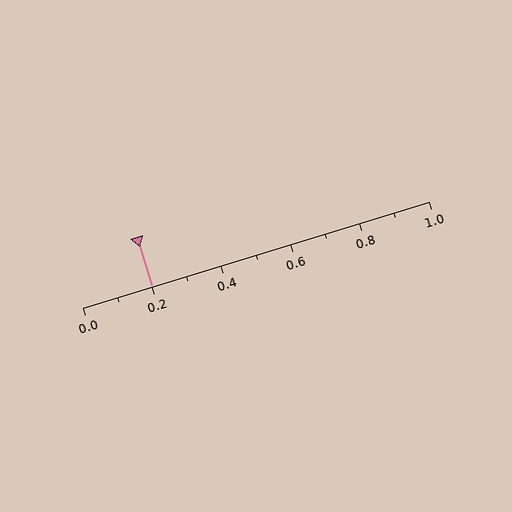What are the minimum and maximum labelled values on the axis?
The axis runs from 0.0 to 1.0.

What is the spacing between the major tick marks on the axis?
The major ticks are spaced 0.2 apart.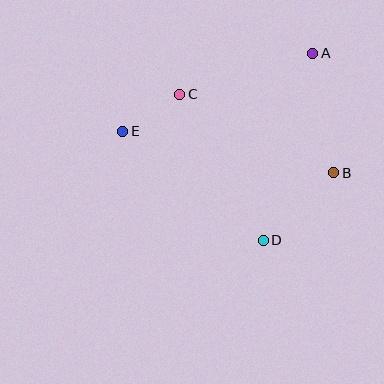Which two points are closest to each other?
Points C and E are closest to each other.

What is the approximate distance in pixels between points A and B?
The distance between A and B is approximately 121 pixels.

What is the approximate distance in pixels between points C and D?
The distance between C and D is approximately 168 pixels.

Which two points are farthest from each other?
Points B and E are farthest from each other.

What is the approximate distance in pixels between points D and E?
The distance between D and E is approximately 178 pixels.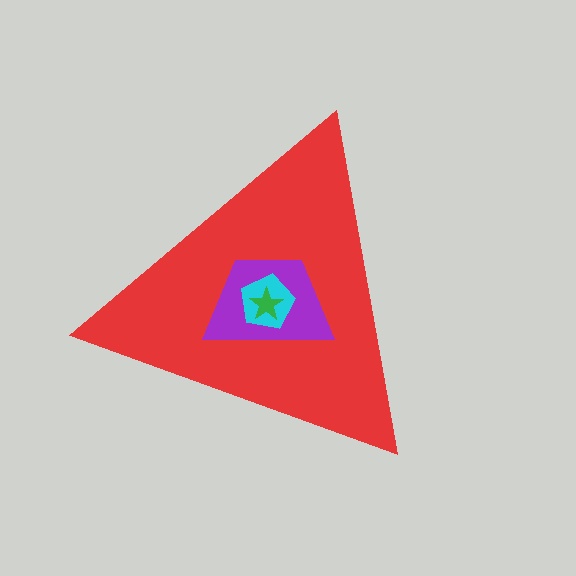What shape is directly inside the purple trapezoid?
The cyan pentagon.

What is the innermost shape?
The green star.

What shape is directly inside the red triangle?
The purple trapezoid.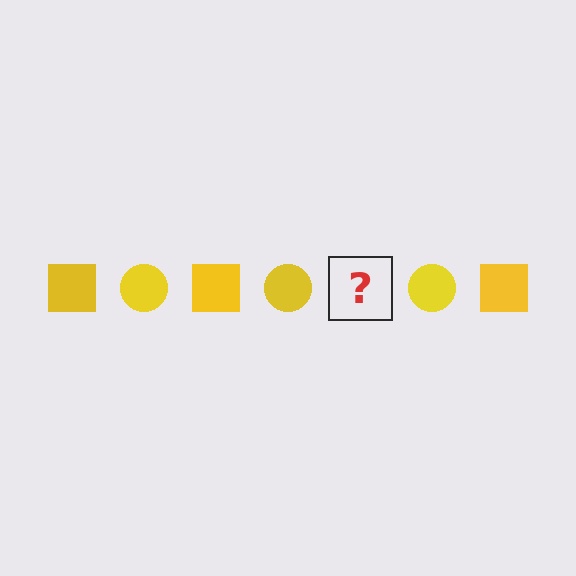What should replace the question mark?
The question mark should be replaced with a yellow square.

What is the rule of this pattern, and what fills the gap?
The rule is that the pattern cycles through square, circle shapes in yellow. The gap should be filled with a yellow square.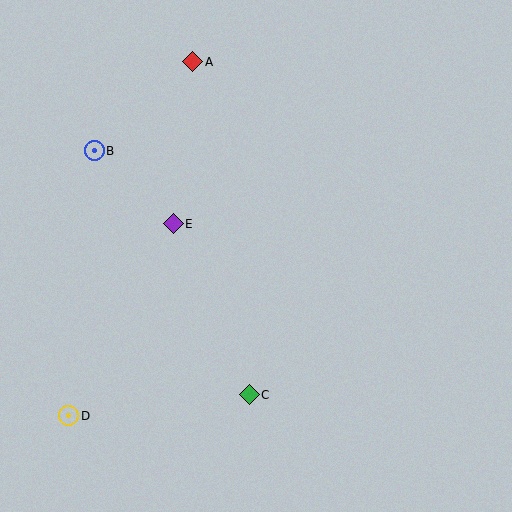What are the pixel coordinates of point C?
Point C is at (249, 395).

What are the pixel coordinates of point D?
Point D is at (69, 416).